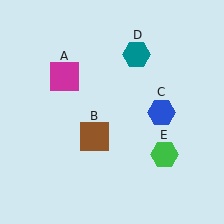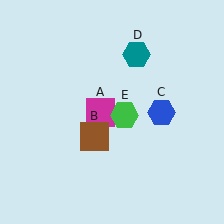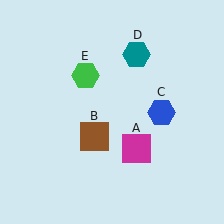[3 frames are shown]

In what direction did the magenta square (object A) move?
The magenta square (object A) moved down and to the right.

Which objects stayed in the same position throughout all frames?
Brown square (object B) and blue hexagon (object C) and teal hexagon (object D) remained stationary.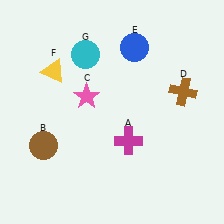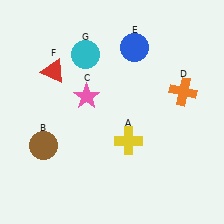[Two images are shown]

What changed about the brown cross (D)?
In Image 1, D is brown. In Image 2, it changed to orange.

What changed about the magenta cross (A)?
In Image 1, A is magenta. In Image 2, it changed to yellow.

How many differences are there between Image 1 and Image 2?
There are 3 differences between the two images.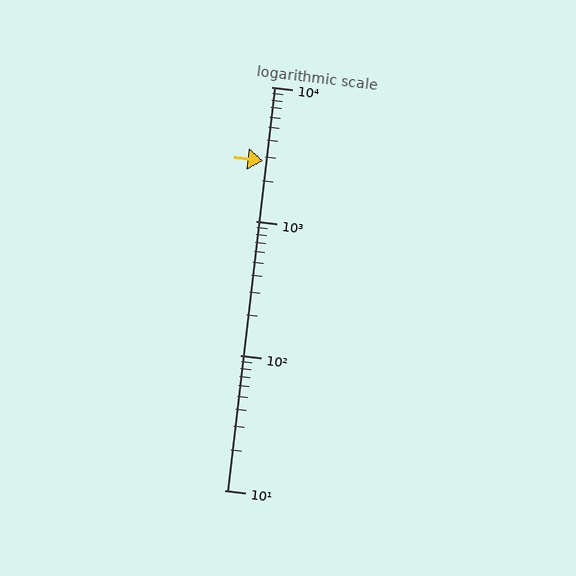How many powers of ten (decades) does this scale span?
The scale spans 3 decades, from 10 to 10000.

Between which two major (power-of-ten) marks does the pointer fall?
The pointer is between 1000 and 10000.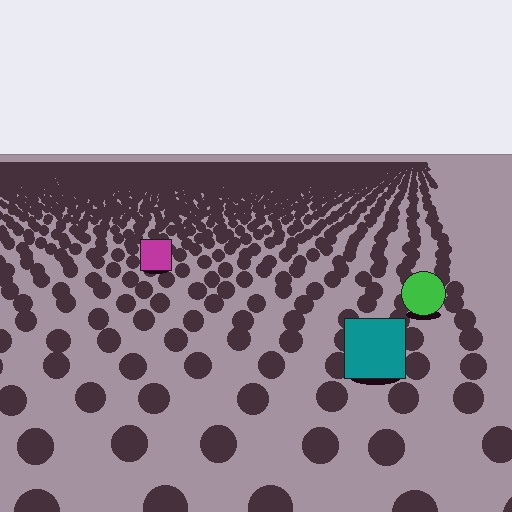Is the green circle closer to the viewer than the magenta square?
Yes. The green circle is closer — you can tell from the texture gradient: the ground texture is coarser near it.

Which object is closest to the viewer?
The teal square is closest. The texture marks near it are larger and more spread out.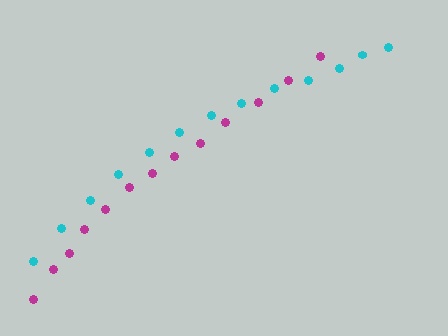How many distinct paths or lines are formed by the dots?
There are 2 distinct paths.